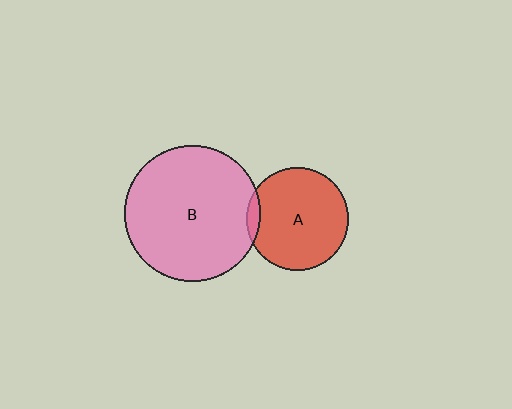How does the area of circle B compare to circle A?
Approximately 1.7 times.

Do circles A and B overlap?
Yes.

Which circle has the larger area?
Circle B (pink).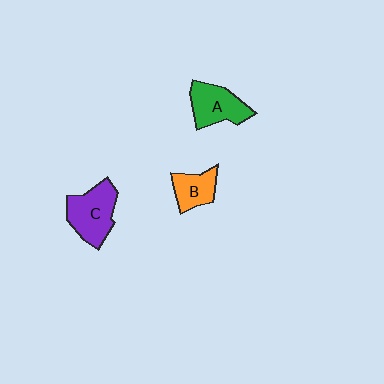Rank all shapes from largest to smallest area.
From largest to smallest: C (purple), A (green), B (orange).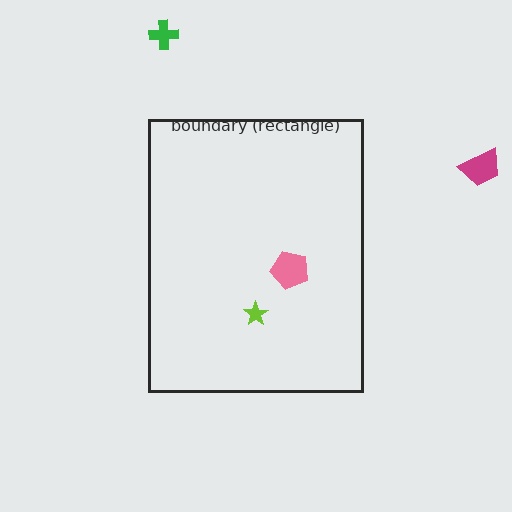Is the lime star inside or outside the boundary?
Inside.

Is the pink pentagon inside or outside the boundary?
Inside.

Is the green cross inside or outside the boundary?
Outside.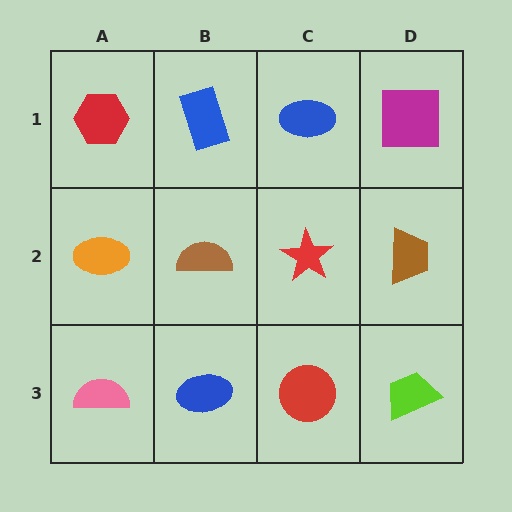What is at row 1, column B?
A blue rectangle.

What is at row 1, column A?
A red hexagon.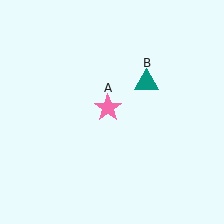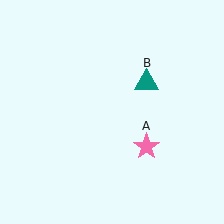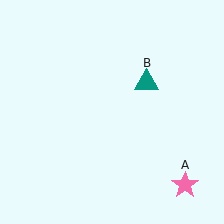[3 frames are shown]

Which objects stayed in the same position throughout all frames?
Teal triangle (object B) remained stationary.